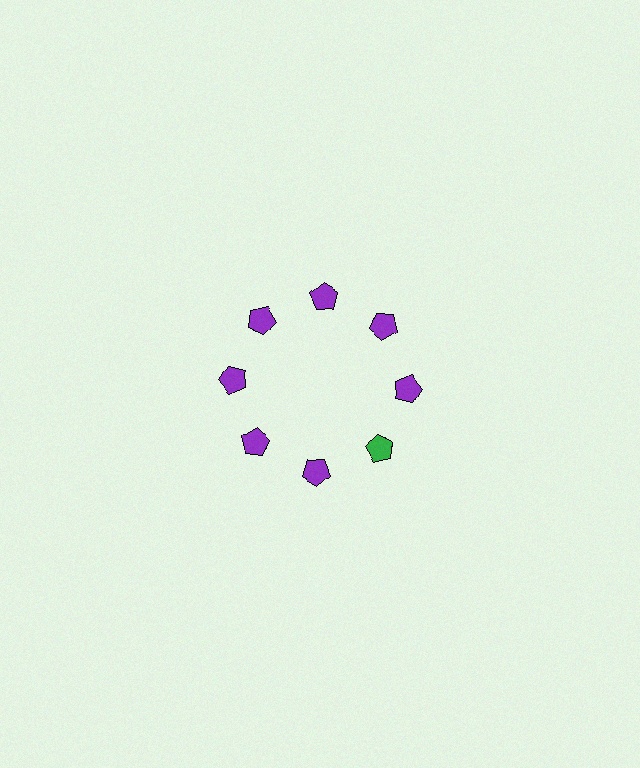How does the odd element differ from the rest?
It has a different color: green instead of purple.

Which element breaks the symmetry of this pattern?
The green pentagon at roughly the 4 o'clock position breaks the symmetry. All other shapes are purple pentagons.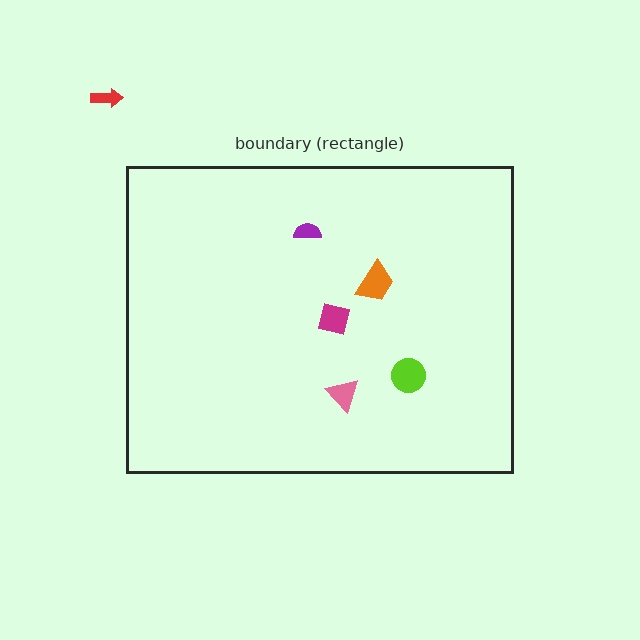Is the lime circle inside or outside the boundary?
Inside.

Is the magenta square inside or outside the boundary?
Inside.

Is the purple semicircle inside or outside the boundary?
Inside.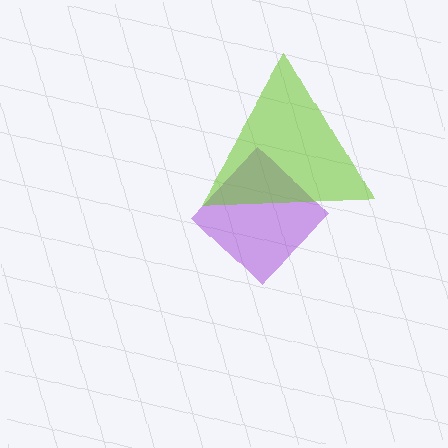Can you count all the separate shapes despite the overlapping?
Yes, there are 2 separate shapes.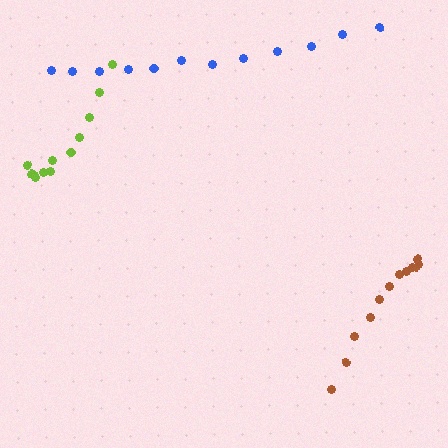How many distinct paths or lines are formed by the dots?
There are 3 distinct paths.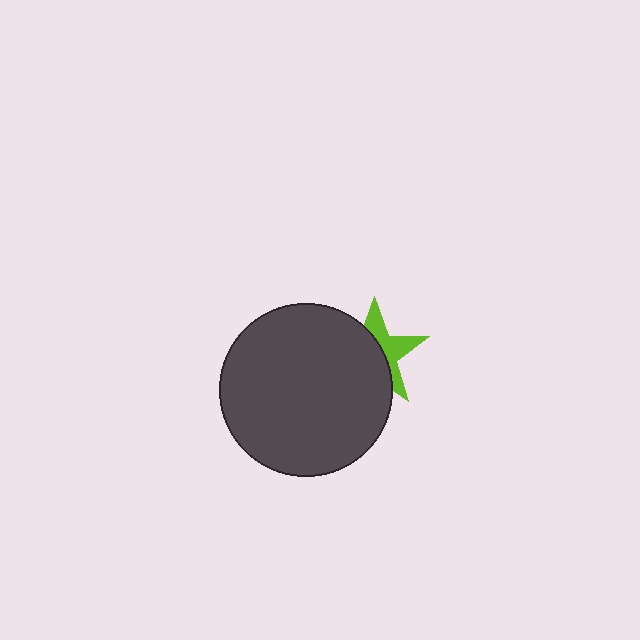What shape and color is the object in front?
The object in front is a dark gray circle.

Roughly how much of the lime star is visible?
A small part of it is visible (roughly 41%).